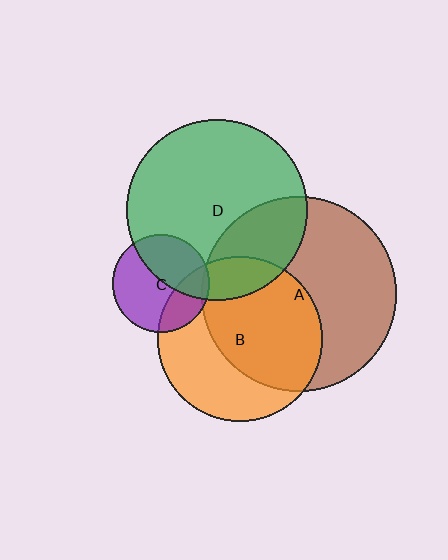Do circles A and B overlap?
Yes.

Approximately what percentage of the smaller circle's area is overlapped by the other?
Approximately 60%.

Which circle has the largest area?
Circle A (brown).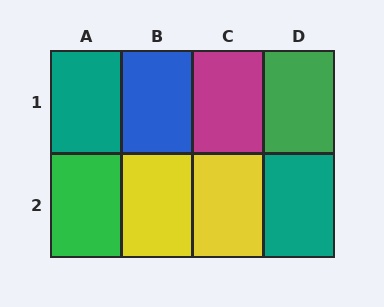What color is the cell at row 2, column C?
Yellow.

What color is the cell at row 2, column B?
Yellow.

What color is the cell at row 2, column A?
Green.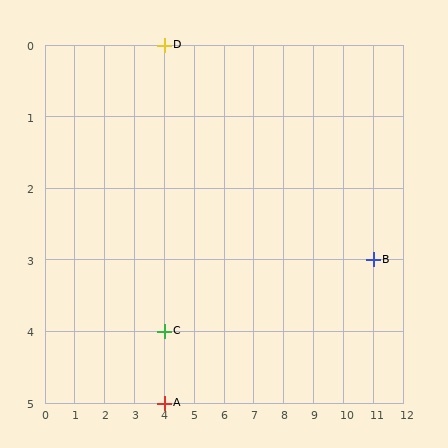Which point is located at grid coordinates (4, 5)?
Point A is at (4, 5).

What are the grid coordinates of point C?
Point C is at grid coordinates (4, 4).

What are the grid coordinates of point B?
Point B is at grid coordinates (11, 3).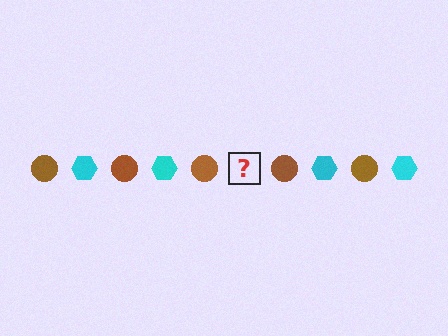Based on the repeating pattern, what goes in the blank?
The blank should be a cyan hexagon.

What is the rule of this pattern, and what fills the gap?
The rule is that the pattern alternates between brown circle and cyan hexagon. The gap should be filled with a cyan hexagon.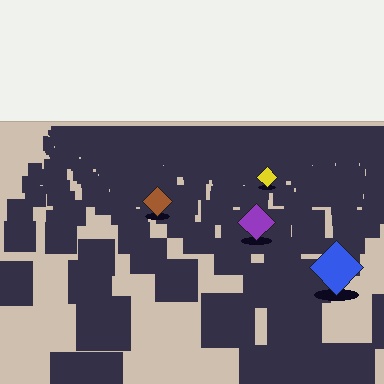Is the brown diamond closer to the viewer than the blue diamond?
No. The blue diamond is closer — you can tell from the texture gradient: the ground texture is coarser near it.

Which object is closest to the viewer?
The blue diamond is closest. The texture marks near it are larger and more spread out.